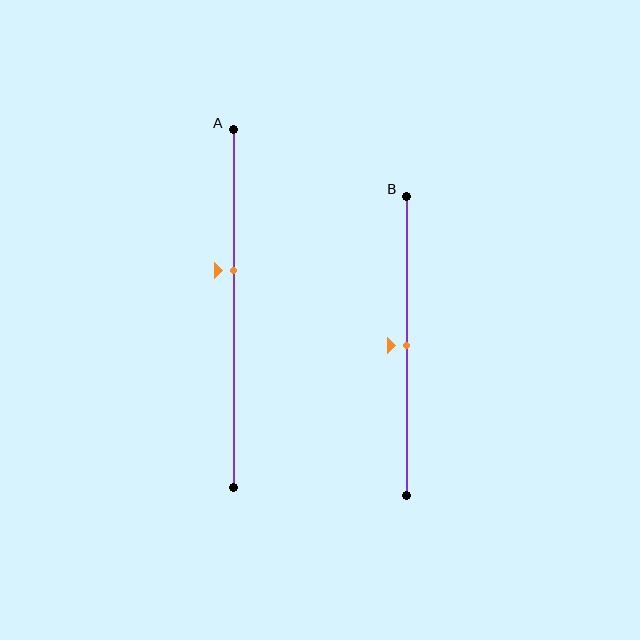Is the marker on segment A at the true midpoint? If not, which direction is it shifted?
No, the marker on segment A is shifted upward by about 11% of the segment length.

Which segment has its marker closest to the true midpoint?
Segment B has its marker closest to the true midpoint.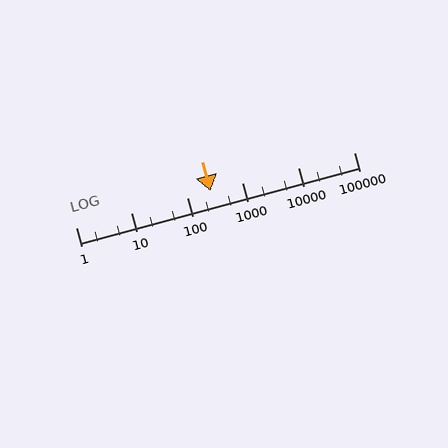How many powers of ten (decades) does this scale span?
The scale spans 5 decades, from 1 to 100000.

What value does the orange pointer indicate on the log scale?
The pointer indicates approximately 260.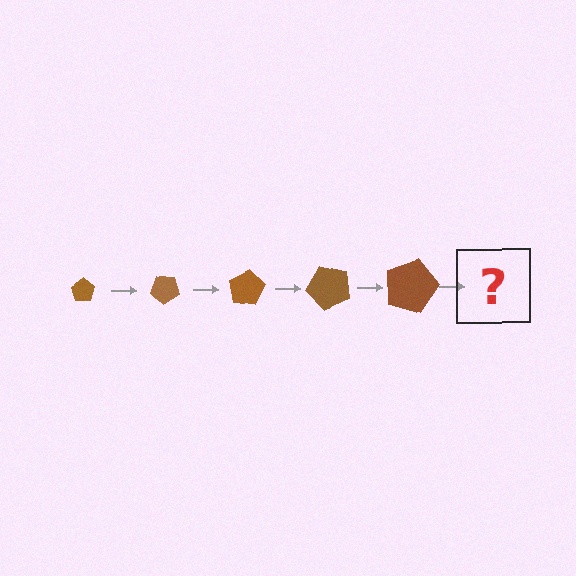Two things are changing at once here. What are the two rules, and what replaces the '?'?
The two rules are that the pentagon grows larger each step and it rotates 40 degrees each step. The '?' should be a pentagon, larger than the previous one and rotated 200 degrees from the start.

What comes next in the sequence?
The next element should be a pentagon, larger than the previous one and rotated 200 degrees from the start.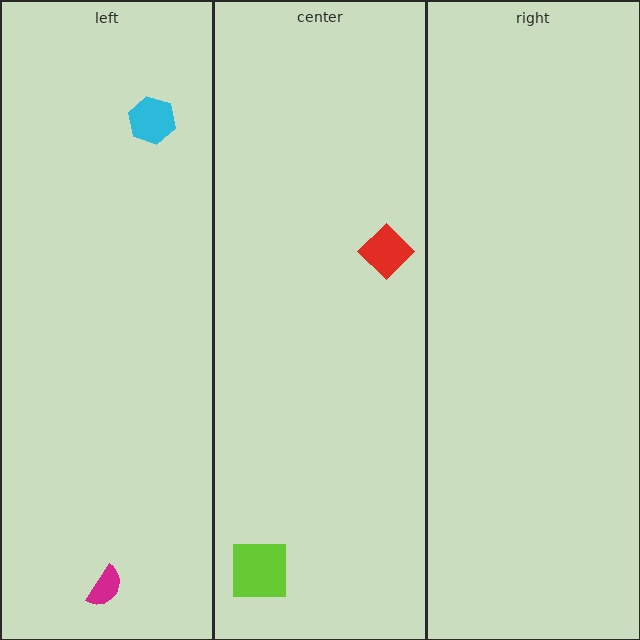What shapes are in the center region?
The red diamond, the lime square.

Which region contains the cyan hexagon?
The left region.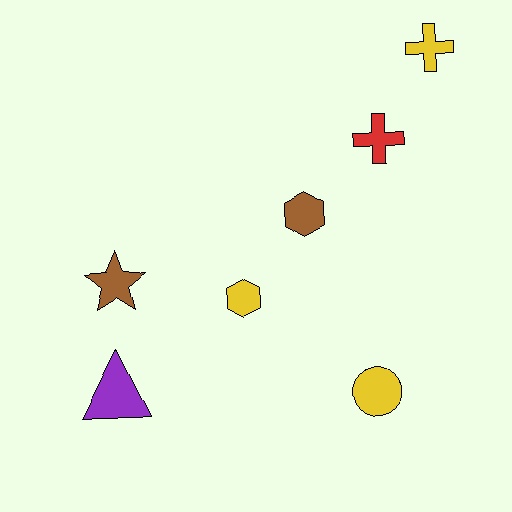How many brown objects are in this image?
There are 2 brown objects.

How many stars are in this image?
There is 1 star.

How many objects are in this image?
There are 7 objects.